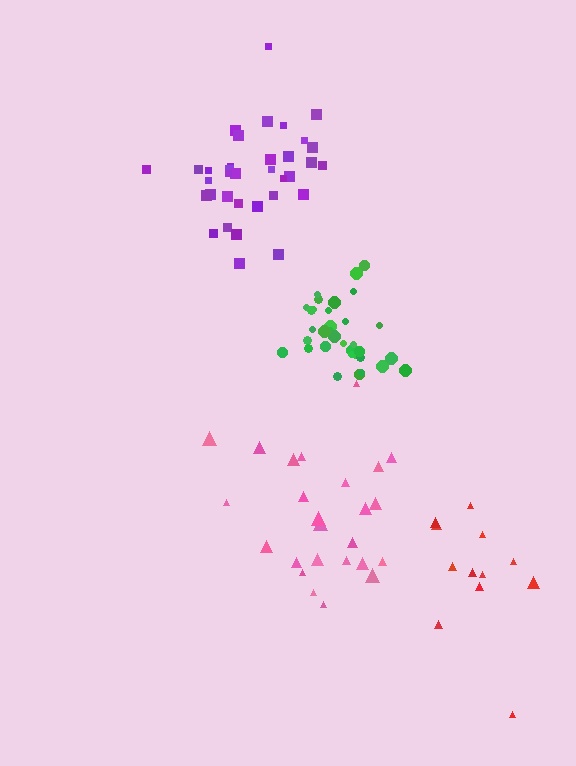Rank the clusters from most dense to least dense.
green, purple, pink, red.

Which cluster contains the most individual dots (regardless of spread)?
Purple (35).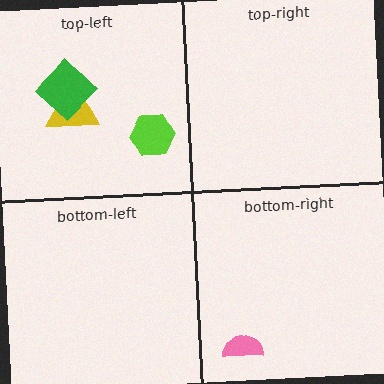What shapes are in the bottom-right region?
The pink semicircle.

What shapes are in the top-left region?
The yellow triangle, the lime hexagon, the green diamond.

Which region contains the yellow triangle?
The top-left region.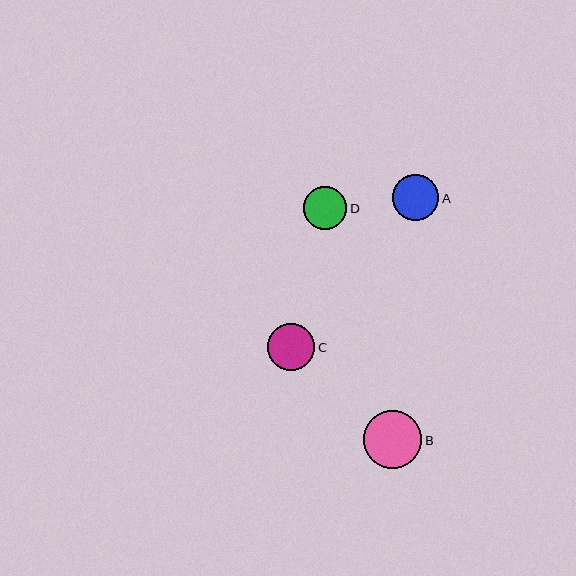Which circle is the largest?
Circle B is the largest with a size of approximately 59 pixels.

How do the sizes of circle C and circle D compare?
Circle C and circle D are approximately the same size.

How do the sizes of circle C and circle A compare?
Circle C and circle A are approximately the same size.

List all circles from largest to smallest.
From largest to smallest: B, C, A, D.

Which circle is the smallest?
Circle D is the smallest with a size of approximately 43 pixels.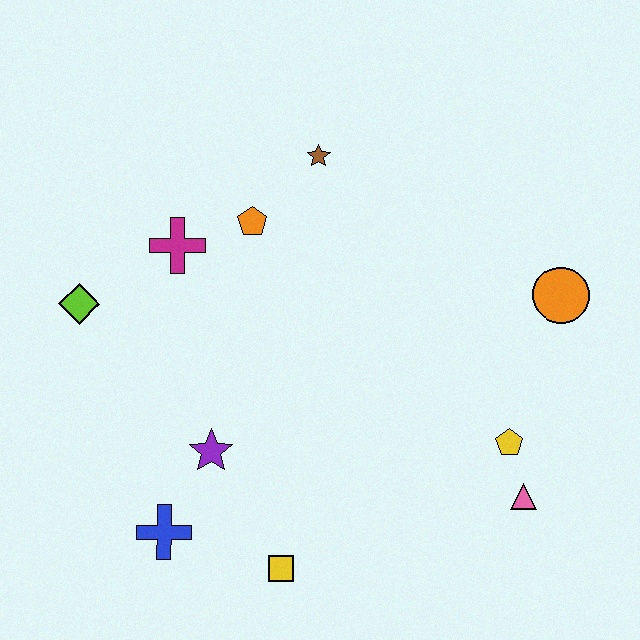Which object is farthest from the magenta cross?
The pink triangle is farthest from the magenta cross.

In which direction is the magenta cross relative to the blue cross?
The magenta cross is above the blue cross.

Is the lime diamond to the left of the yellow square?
Yes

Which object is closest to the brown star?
The orange pentagon is closest to the brown star.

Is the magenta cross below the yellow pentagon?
No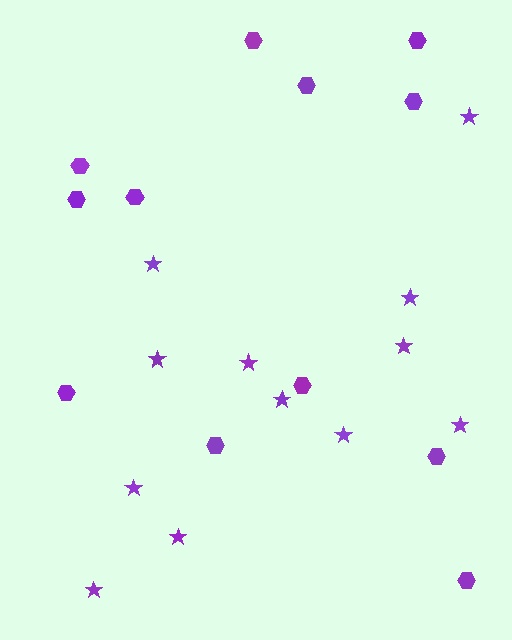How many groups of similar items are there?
There are 2 groups: one group of stars (12) and one group of hexagons (12).